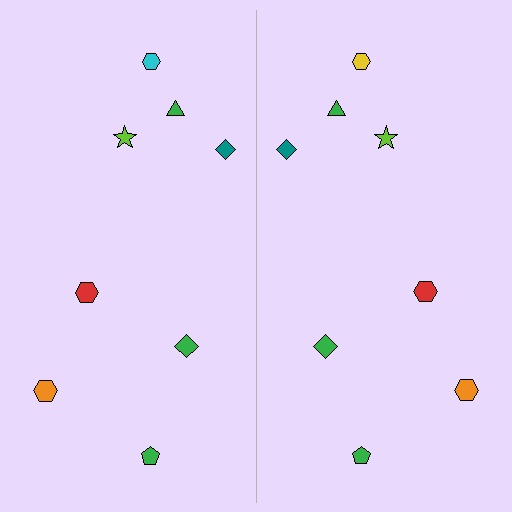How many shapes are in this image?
There are 16 shapes in this image.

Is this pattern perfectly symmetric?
No, the pattern is not perfectly symmetric. The yellow hexagon on the right side breaks the symmetry — its mirror counterpart is cyan.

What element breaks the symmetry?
The yellow hexagon on the right side breaks the symmetry — its mirror counterpart is cyan.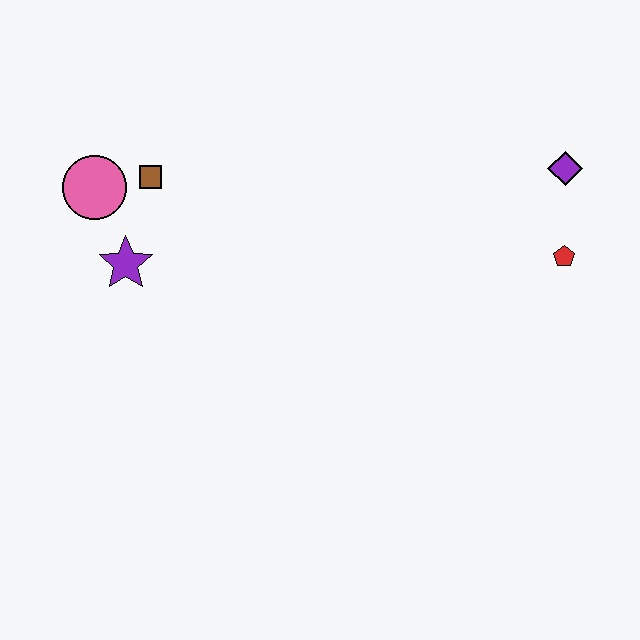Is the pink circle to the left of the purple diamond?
Yes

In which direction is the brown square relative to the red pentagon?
The brown square is to the left of the red pentagon.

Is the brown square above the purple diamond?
No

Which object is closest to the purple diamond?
The red pentagon is closest to the purple diamond.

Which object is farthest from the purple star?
The purple diamond is farthest from the purple star.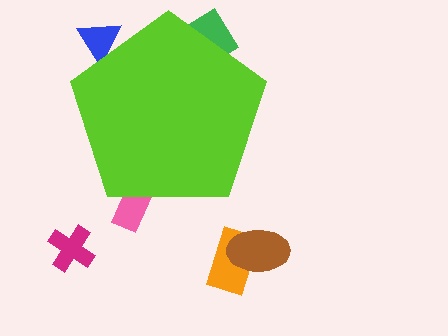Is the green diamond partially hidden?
Yes, the green diamond is partially hidden behind the lime pentagon.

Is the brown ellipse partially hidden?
No, the brown ellipse is fully visible.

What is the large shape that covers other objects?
A lime pentagon.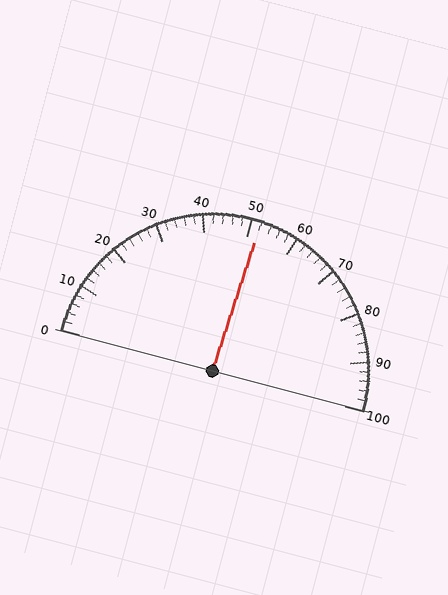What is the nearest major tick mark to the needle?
The nearest major tick mark is 50.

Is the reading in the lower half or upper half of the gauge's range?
The reading is in the upper half of the range (0 to 100).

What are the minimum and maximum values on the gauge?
The gauge ranges from 0 to 100.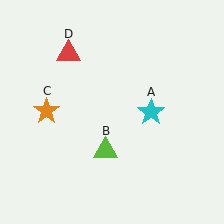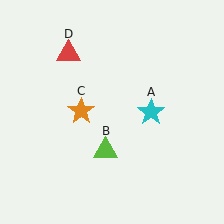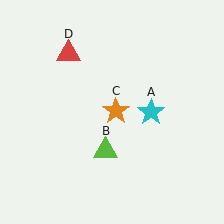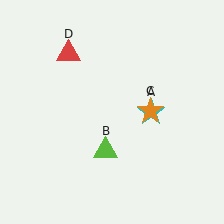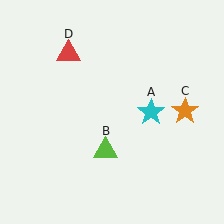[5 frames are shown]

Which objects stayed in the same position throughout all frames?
Cyan star (object A) and lime triangle (object B) and red triangle (object D) remained stationary.